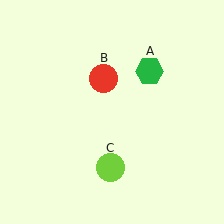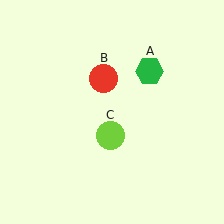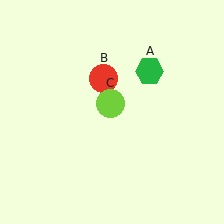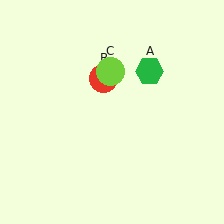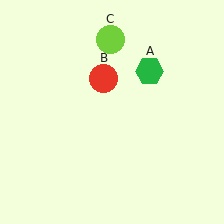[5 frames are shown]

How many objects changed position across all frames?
1 object changed position: lime circle (object C).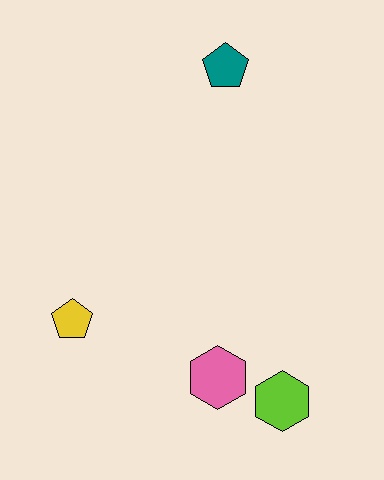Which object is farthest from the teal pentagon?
The lime hexagon is farthest from the teal pentagon.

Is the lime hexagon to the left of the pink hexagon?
No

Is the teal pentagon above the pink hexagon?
Yes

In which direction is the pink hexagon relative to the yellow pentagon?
The pink hexagon is to the right of the yellow pentagon.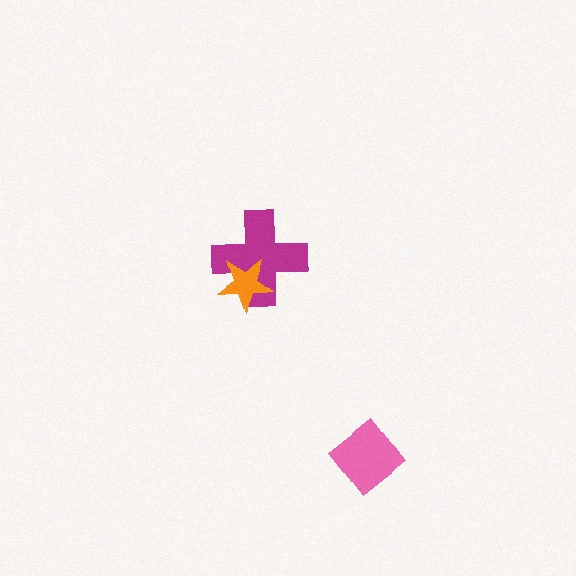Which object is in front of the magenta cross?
The orange star is in front of the magenta cross.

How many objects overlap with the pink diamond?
0 objects overlap with the pink diamond.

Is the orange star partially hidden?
No, no other shape covers it.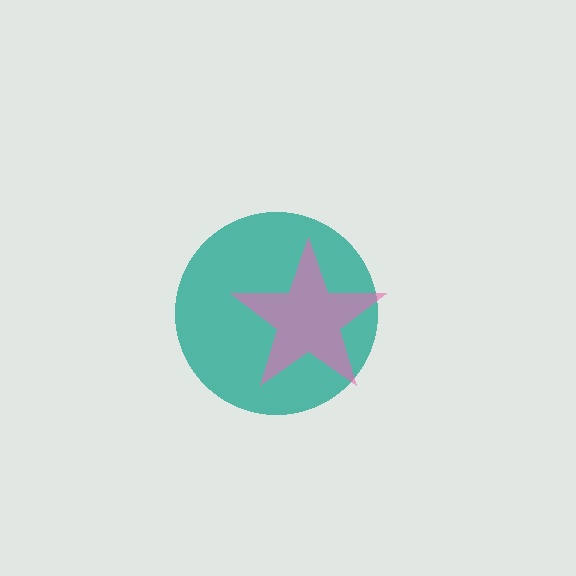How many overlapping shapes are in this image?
There are 2 overlapping shapes in the image.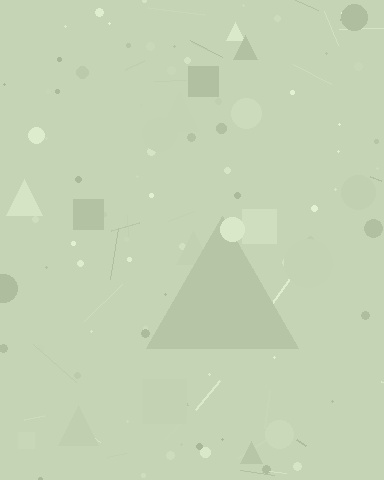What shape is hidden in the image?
A triangle is hidden in the image.